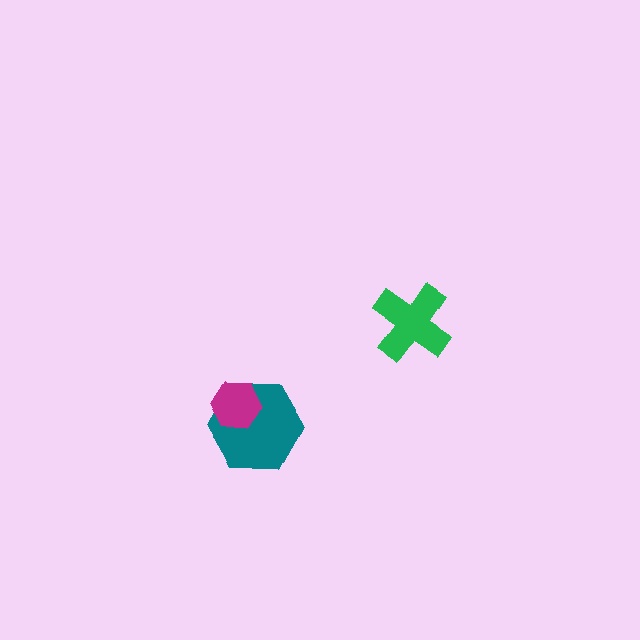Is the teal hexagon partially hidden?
Yes, it is partially covered by another shape.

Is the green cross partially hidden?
No, no other shape covers it.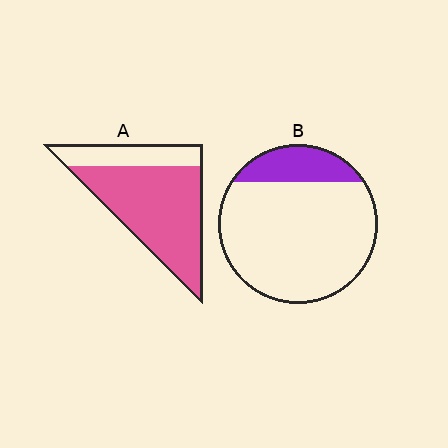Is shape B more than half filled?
No.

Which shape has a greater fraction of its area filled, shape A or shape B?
Shape A.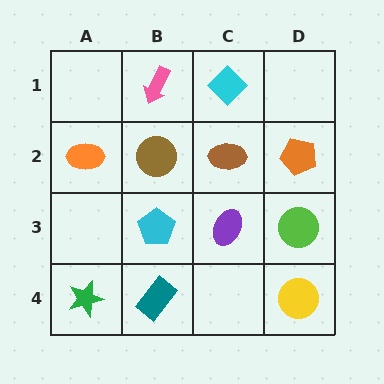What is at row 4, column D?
A yellow circle.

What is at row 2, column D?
An orange pentagon.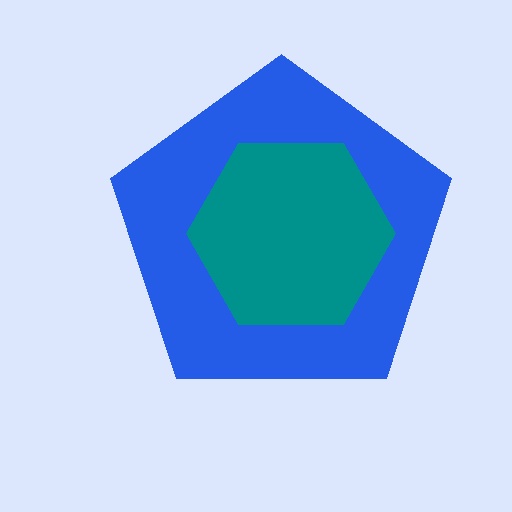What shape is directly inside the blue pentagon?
The teal hexagon.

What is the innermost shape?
The teal hexagon.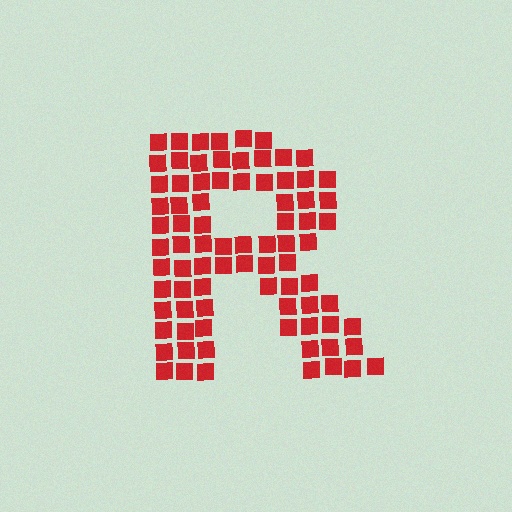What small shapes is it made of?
It is made of small squares.